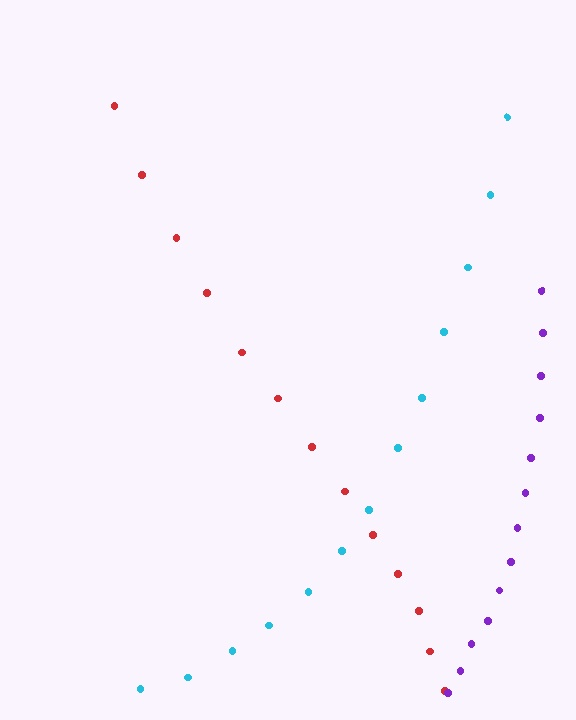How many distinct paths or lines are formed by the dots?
There are 3 distinct paths.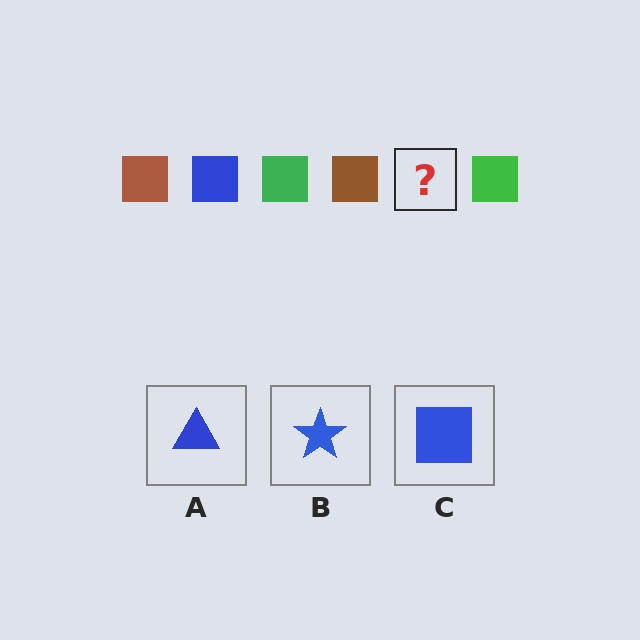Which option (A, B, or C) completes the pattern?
C.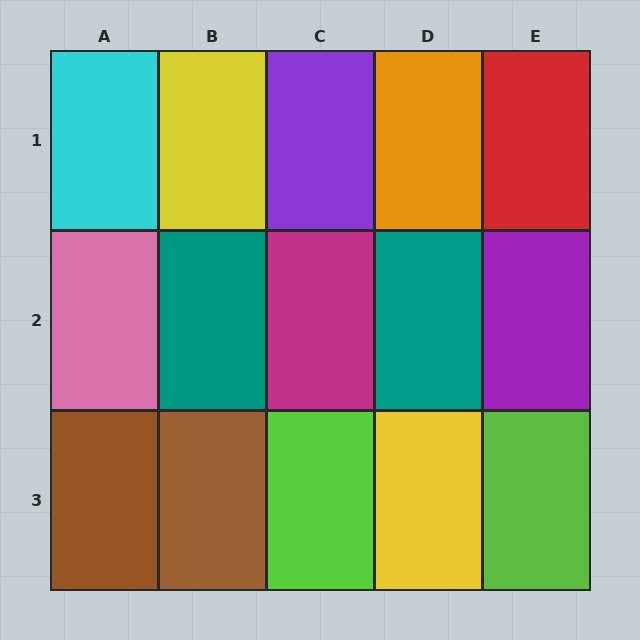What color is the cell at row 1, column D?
Orange.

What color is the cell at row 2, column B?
Teal.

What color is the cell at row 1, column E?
Red.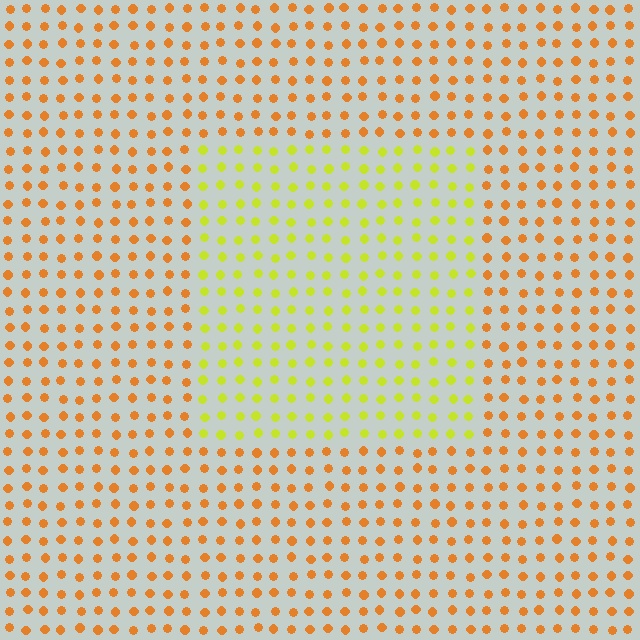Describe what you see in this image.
The image is filled with small orange elements in a uniform arrangement. A rectangle-shaped region is visible where the elements are tinted to a slightly different hue, forming a subtle color boundary.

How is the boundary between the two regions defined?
The boundary is defined purely by a slight shift in hue (about 43 degrees). Spacing, size, and orientation are identical on both sides.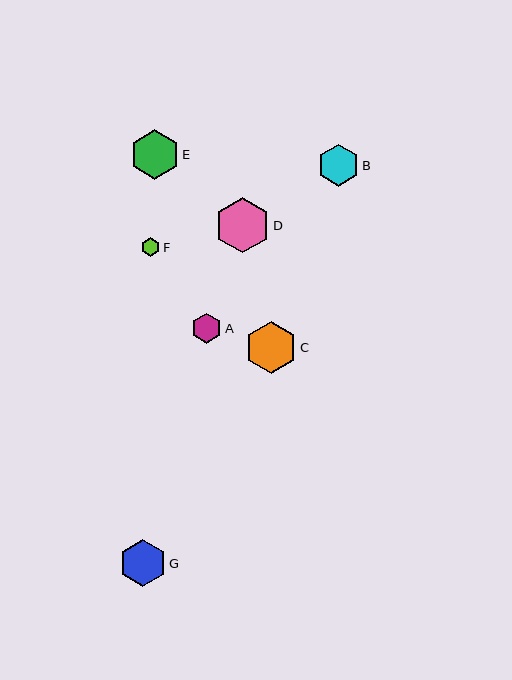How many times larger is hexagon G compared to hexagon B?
Hexagon G is approximately 1.1 times the size of hexagon B.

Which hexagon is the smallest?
Hexagon F is the smallest with a size of approximately 19 pixels.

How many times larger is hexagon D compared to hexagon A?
Hexagon D is approximately 1.9 times the size of hexagon A.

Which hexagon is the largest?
Hexagon D is the largest with a size of approximately 55 pixels.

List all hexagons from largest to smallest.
From largest to smallest: D, C, E, G, B, A, F.